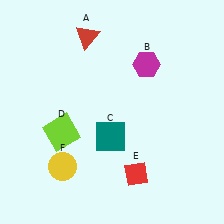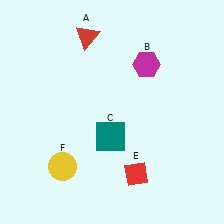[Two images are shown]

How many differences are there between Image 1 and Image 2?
There is 1 difference between the two images.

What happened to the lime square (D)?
The lime square (D) was removed in Image 2. It was in the bottom-left area of Image 1.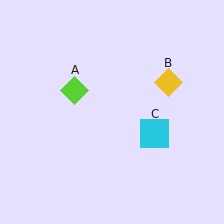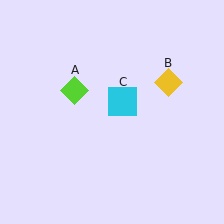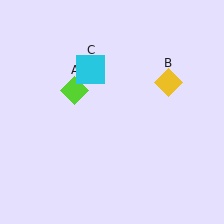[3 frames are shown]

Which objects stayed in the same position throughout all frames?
Lime diamond (object A) and yellow diamond (object B) remained stationary.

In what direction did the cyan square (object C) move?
The cyan square (object C) moved up and to the left.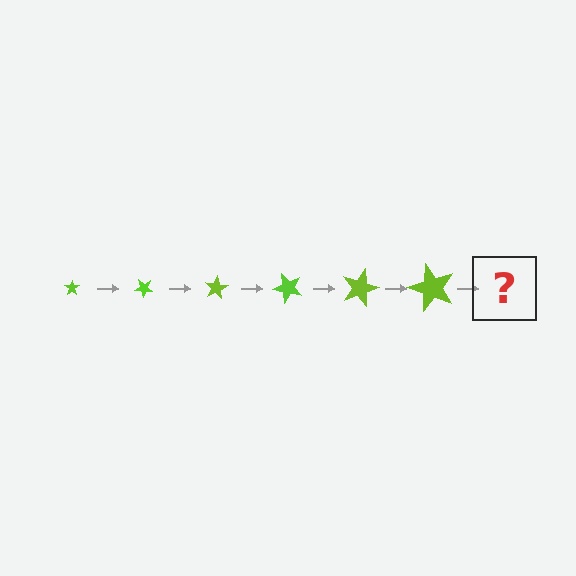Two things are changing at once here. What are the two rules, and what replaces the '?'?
The two rules are that the star grows larger each step and it rotates 40 degrees each step. The '?' should be a star, larger than the previous one and rotated 240 degrees from the start.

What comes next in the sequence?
The next element should be a star, larger than the previous one and rotated 240 degrees from the start.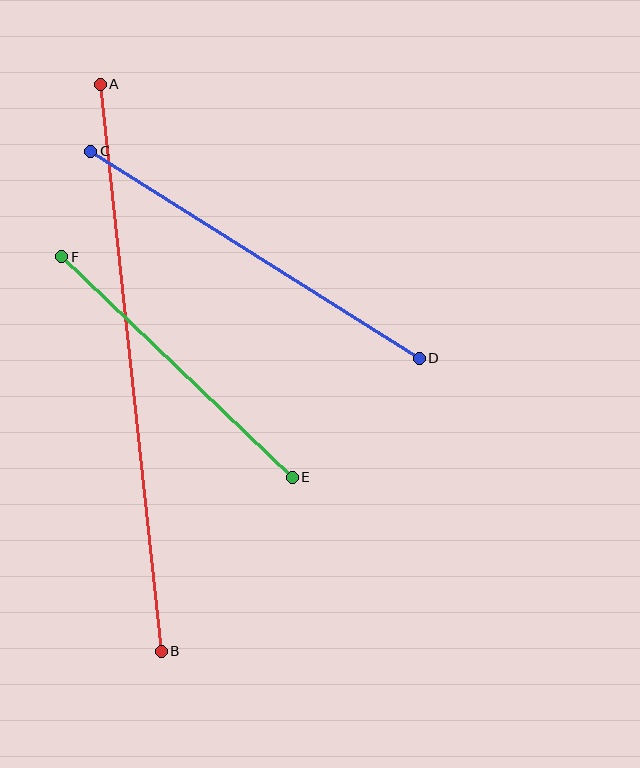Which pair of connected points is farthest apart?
Points A and B are farthest apart.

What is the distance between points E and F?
The distance is approximately 319 pixels.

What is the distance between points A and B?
The distance is approximately 570 pixels.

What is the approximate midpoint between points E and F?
The midpoint is at approximately (177, 367) pixels.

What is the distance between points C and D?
The distance is approximately 388 pixels.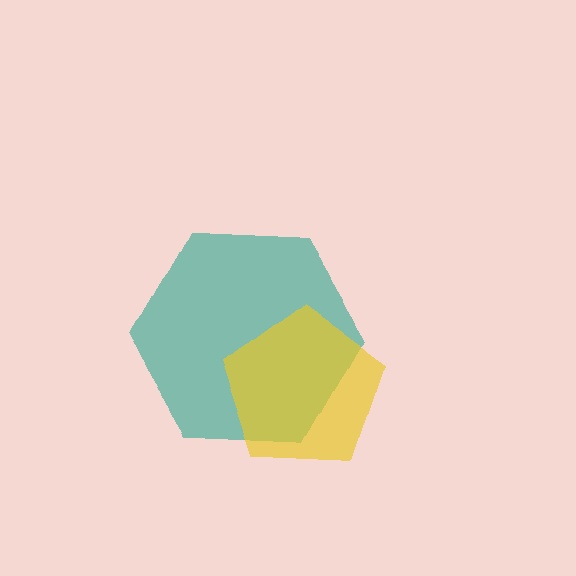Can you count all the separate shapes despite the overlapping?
Yes, there are 2 separate shapes.